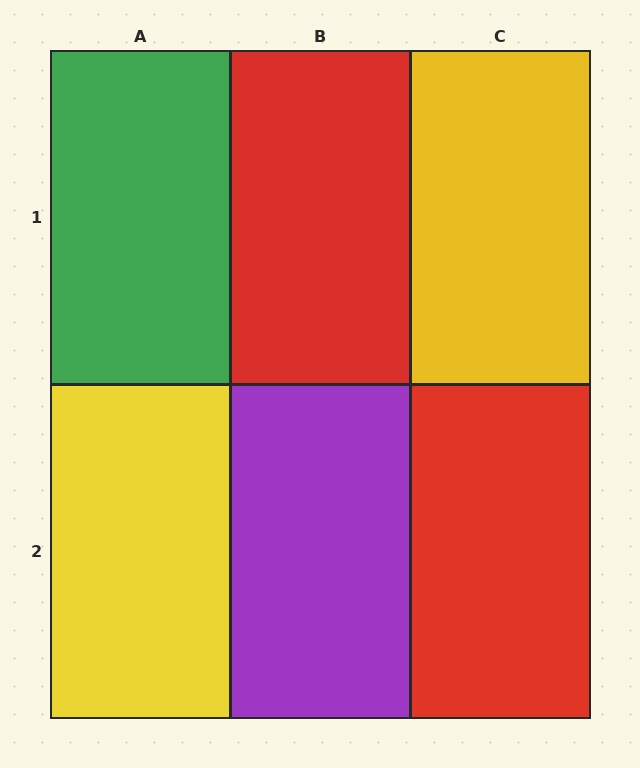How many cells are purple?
1 cell is purple.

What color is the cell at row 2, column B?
Purple.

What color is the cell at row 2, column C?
Red.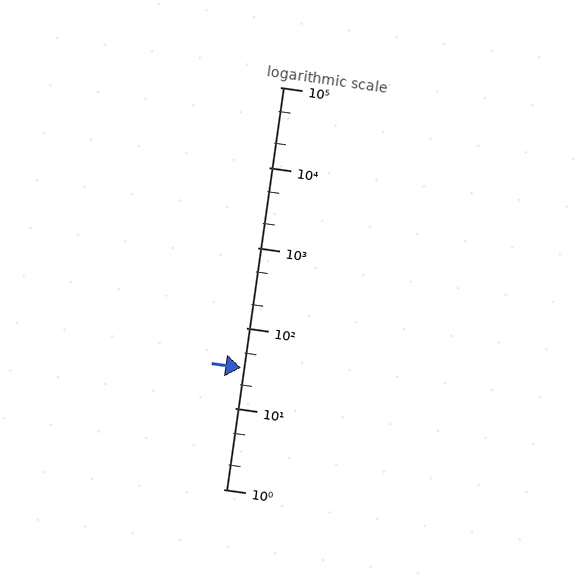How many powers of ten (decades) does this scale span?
The scale spans 5 decades, from 1 to 100000.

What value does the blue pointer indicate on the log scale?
The pointer indicates approximately 32.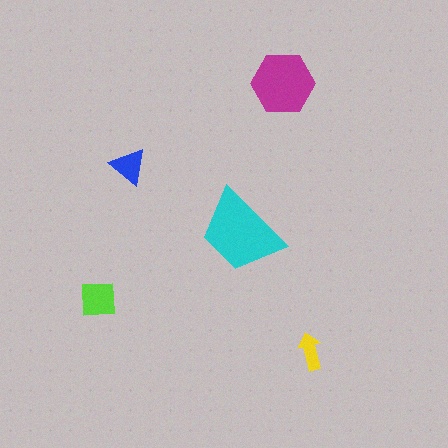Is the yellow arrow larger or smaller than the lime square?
Smaller.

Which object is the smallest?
The yellow arrow.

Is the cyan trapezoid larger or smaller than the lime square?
Larger.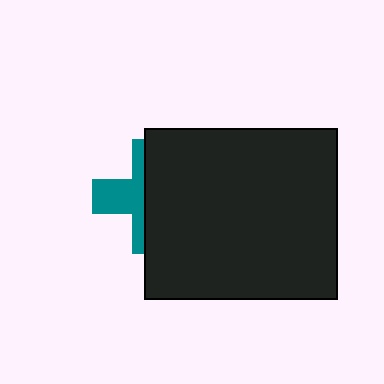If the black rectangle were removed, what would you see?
You would see the complete teal cross.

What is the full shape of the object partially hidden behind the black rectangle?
The partially hidden object is a teal cross.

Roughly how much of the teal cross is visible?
A small part of it is visible (roughly 40%).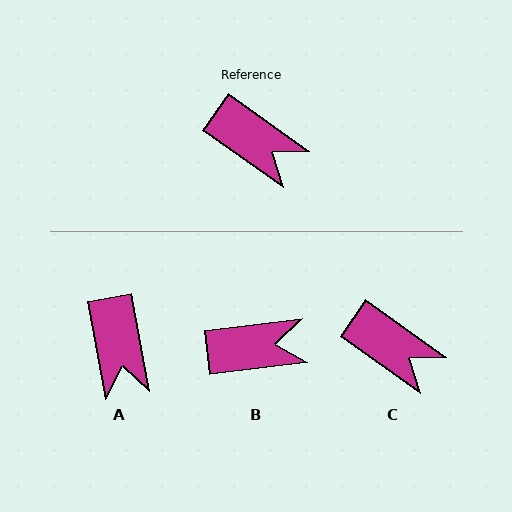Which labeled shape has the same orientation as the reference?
C.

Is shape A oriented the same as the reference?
No, it is off by about 44 degrees.